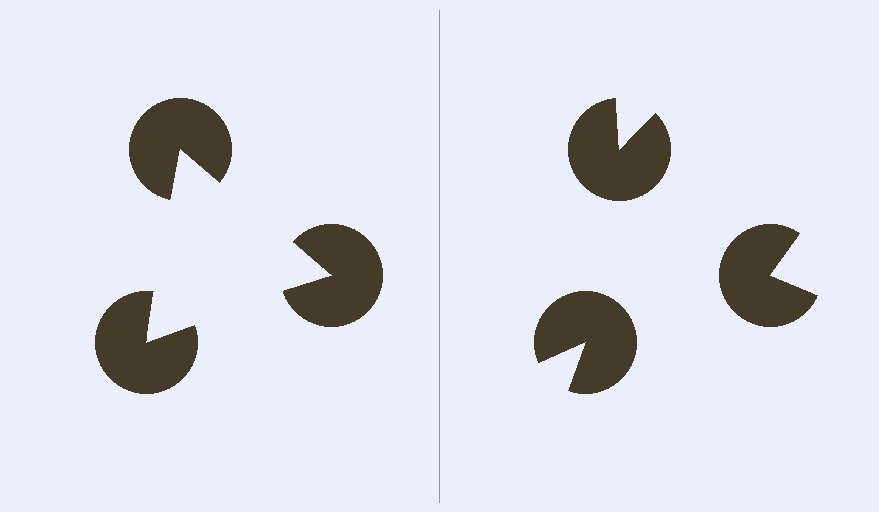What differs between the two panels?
The pac-man discs are positioned identically on both sides; only the wedge orientations differ. On the left they align to a triangle; on the right they are misaligned.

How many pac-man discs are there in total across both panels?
6 — 3 on each side.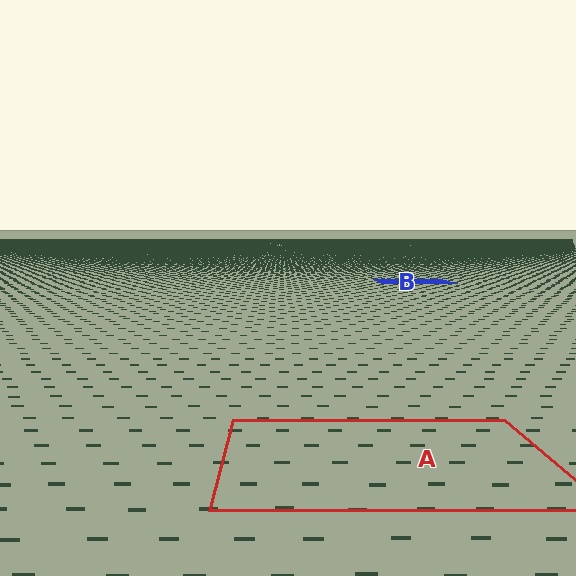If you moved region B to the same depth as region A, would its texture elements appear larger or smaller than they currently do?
They would appear larger. At a closer depth, the same texture elements are projected at a bigger on-screen size.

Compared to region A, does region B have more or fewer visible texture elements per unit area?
Region B has more texture elements per unit area — they are packed more densely because it is farther away.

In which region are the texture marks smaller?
The texture marks are smaller in region B, because it is farther away.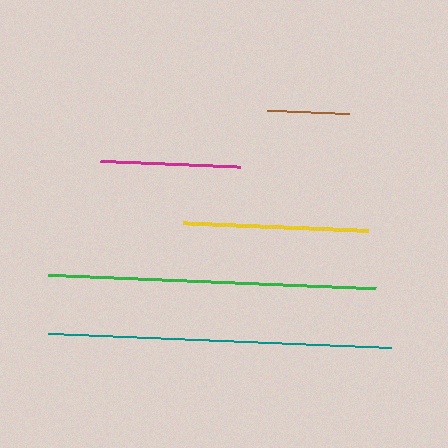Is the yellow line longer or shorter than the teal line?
The teal line is longer than the yellow line.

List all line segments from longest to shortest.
From longest to shortest: teal, green, yellow, magenta, brown.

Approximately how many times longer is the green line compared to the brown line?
The green line is approximately 4.0 times the length of the brown line.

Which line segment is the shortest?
The brown line is the shortest at approximately 82 pixels.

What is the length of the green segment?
The green segment is approximately 328 pixels long.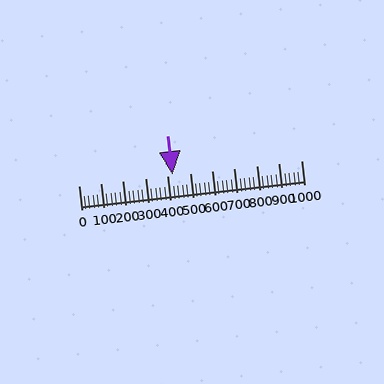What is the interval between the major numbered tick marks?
The major tick marks are spaced 100 units apart.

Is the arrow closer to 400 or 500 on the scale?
The arrow is closer to 400.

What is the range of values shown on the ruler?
The ruler shows values from 0 to 1000.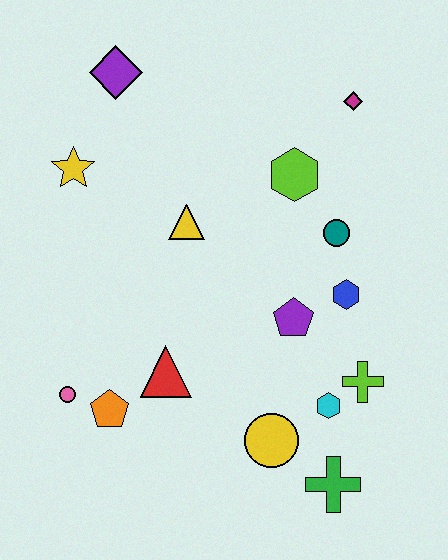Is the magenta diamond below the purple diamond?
Yes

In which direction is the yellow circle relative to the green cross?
The yellow circle is to the left of the green cross.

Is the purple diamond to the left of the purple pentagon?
Yes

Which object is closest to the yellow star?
The purple diamond is closest to the yellow star.